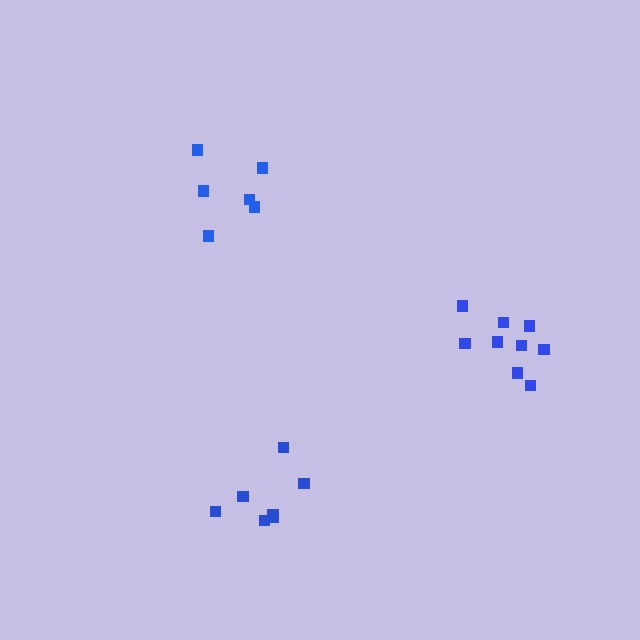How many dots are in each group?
Group 1: 6 dots, Group 2: 9 dots, Group 3: 7 dots (22 total).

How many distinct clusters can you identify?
There are 3 distinct clusters.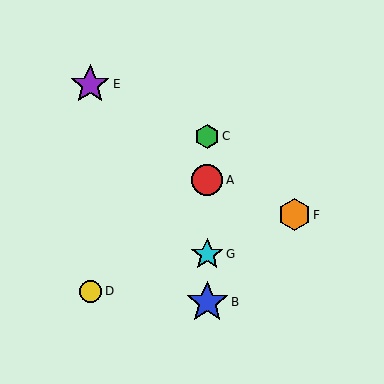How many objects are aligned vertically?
4 objects (A, B, C, G) are aligned vertically.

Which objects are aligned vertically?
Objects A, B, C, G are aligned vertically.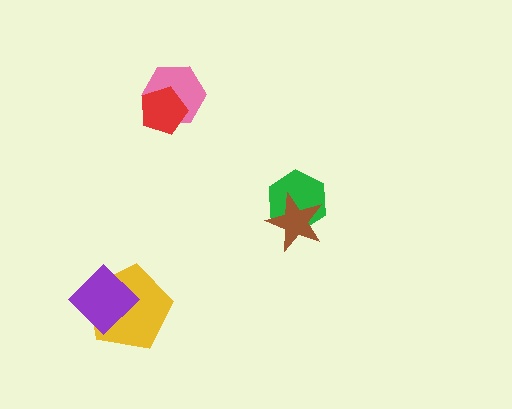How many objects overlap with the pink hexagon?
1 object overlaps with the pink hexagon.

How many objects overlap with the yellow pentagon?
1 object overlaps with the yellow pentagon.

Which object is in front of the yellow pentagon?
The purple diamond is in front of the yellow pentagon.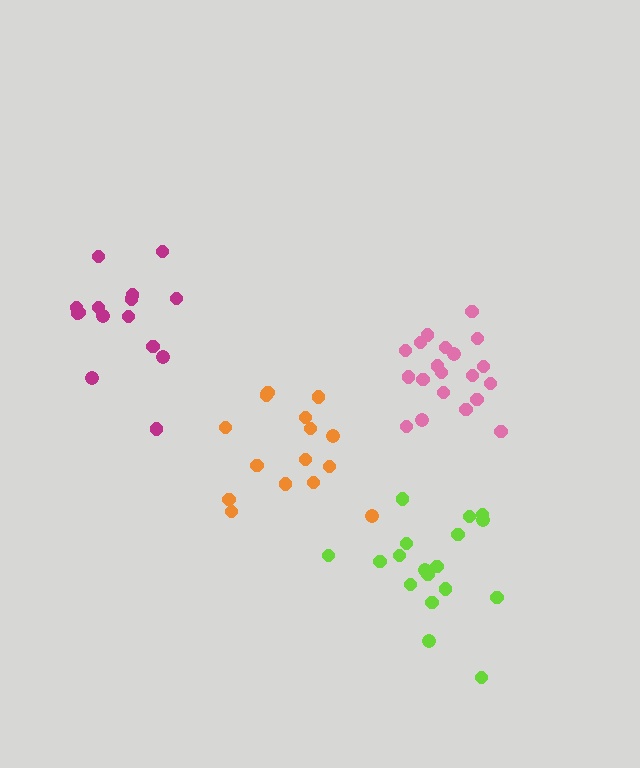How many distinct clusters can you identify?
There are 4 distinct clusters.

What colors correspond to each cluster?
The clusters are colored: orange, pink, lime, magenta.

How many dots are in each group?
Group 1: 15 dots, Group 2: 20 dots, Group 3: 18 dots, Group 4: 15 dots (68 total).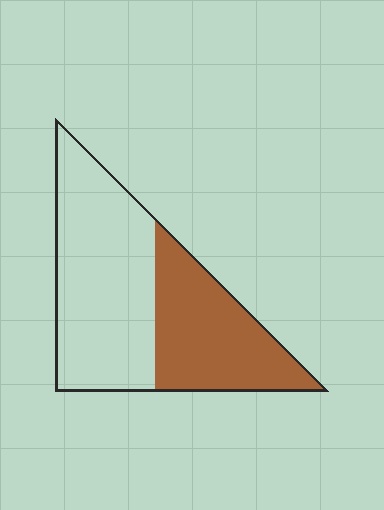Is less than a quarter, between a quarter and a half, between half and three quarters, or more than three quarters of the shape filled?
Between a quarter and a half.